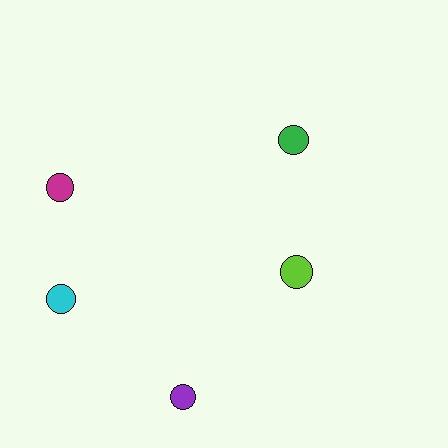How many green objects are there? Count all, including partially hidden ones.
There is 1 green object.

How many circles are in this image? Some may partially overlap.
There are 5 circles.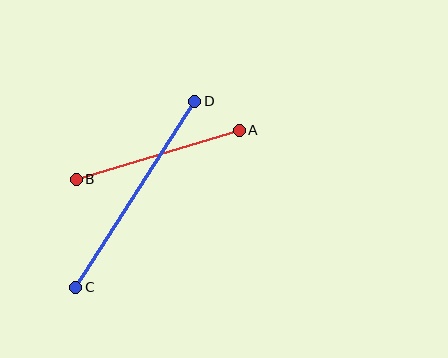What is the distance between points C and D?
The distance is approximately 221 pixels.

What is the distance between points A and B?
The distance is approximately 170 pixels.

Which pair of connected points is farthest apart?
Points C and D are farthest apart.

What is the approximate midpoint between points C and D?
The midpoint is at approximately (135, 194) pixels.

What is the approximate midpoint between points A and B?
The midpoint is at approximately (158, 155) pixels.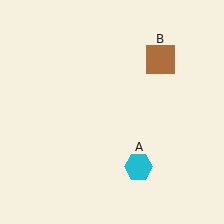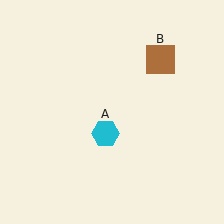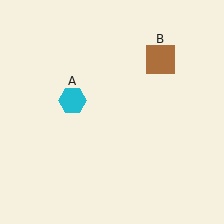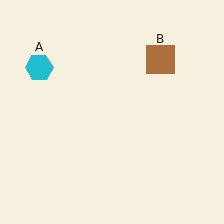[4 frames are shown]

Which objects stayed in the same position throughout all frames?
Brown square (object B) remained stationary.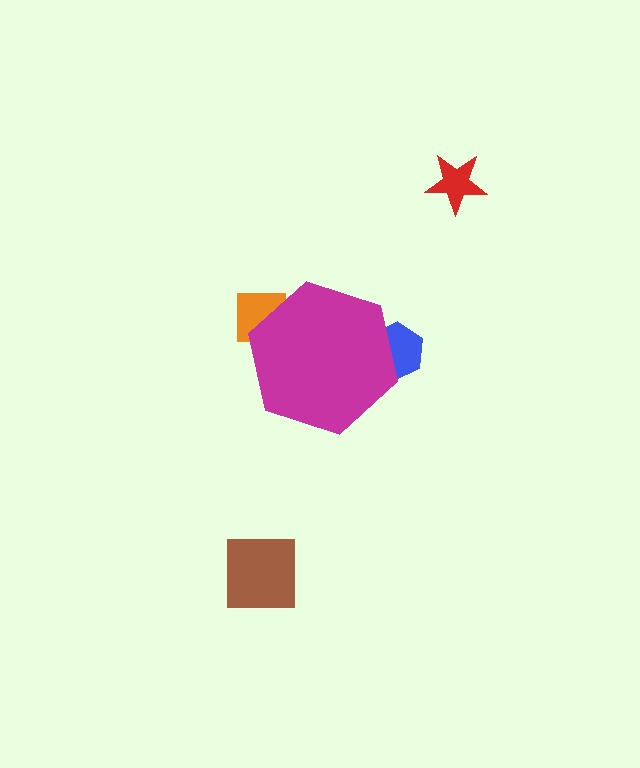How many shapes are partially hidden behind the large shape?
2 shapes are partially hidden.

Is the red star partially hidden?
No, the red star is fully visible.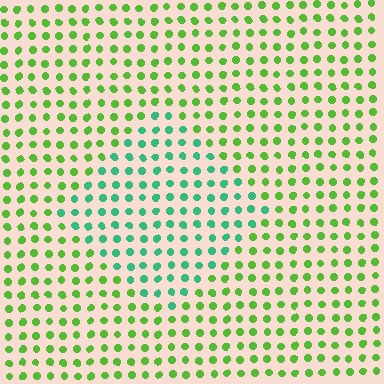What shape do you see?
I see a diamond.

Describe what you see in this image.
The image is filled with small lime elements in a uniform arrangement. A diamond-shaped region is visible where the elements are tinted to a slightly different hue, forming a subtle color boundary.